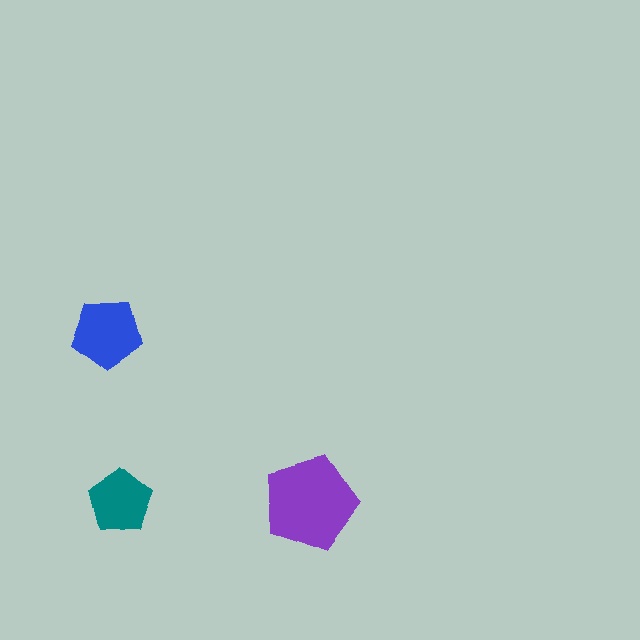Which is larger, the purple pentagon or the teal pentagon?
The purple one.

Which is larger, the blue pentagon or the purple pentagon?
The purple one.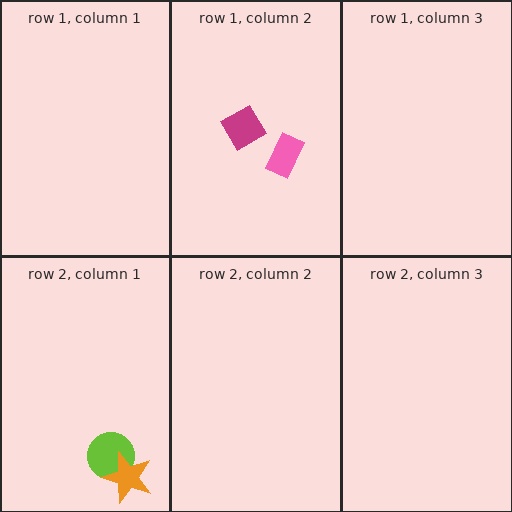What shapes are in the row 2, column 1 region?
The lime circle, the orange star.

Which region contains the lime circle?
The row 2, column 1 region.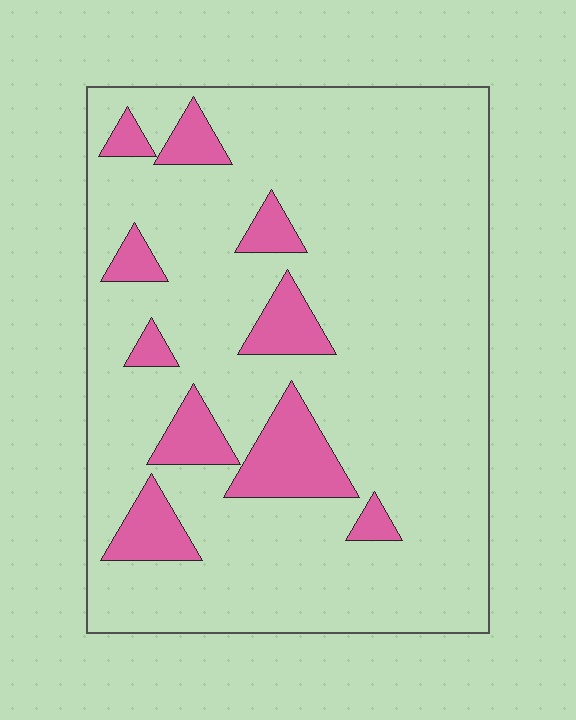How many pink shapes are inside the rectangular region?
10.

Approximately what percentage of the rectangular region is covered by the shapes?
Approximately 15%.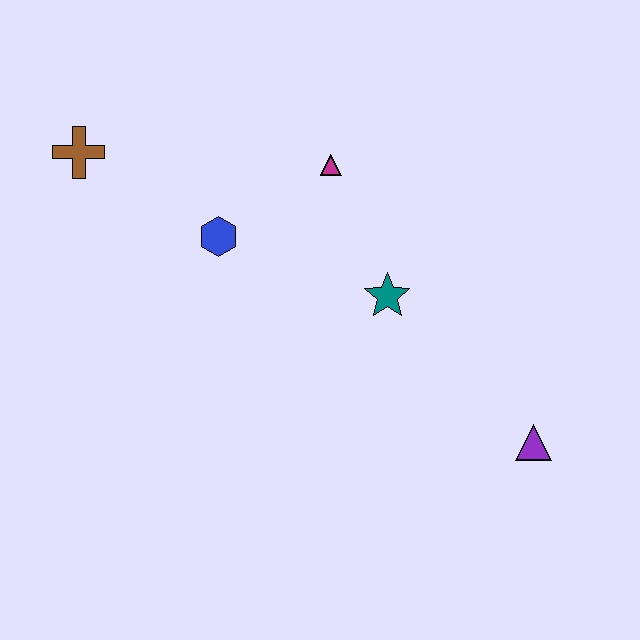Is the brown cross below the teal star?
No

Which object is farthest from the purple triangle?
The brown cross is farthest from the purple triangle.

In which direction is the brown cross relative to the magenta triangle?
The brown cross is to the left of the magenta triangle.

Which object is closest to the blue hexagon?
The magenta triangle is closest to the blue hexagon.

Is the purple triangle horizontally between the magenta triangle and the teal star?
No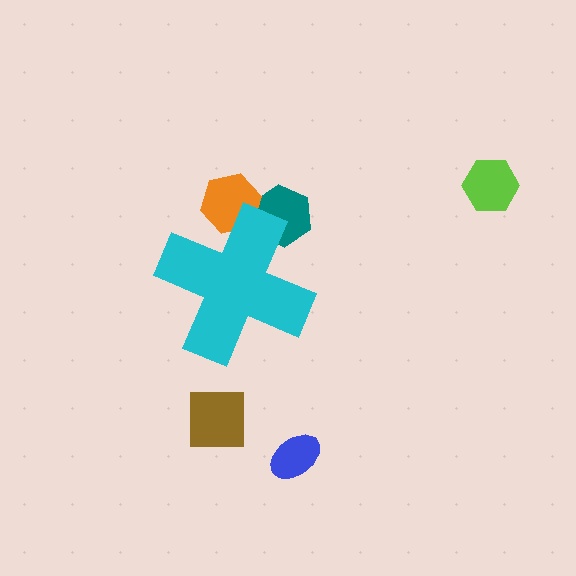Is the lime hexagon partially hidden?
No, the lime hexagon is fully visible.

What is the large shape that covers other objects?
A cyan cross.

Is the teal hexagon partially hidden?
Yes, the teal hexagon is partially hidden behind the cyan cross.